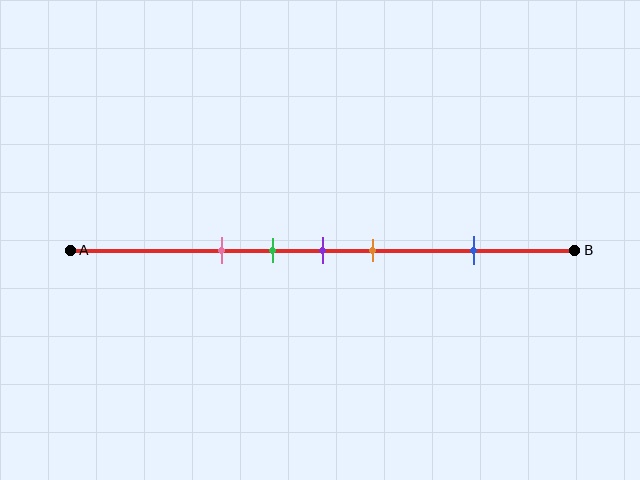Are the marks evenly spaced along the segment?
No, the marks are not evenly spaced.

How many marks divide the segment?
There are 5 marks dividing the segment.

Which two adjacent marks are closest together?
The green and purple marks are the closest adjacent pair.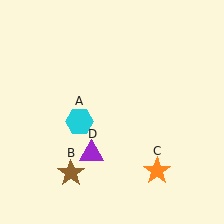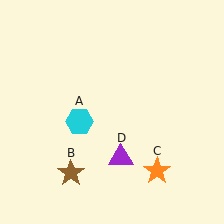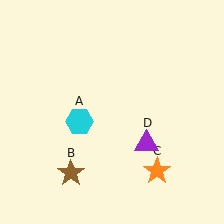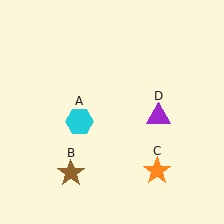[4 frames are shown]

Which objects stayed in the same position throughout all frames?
Cyan hexagon (object A) and brown star (object B) and orange star (object C) remained stationary.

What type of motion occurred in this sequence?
The purple triangle (object D) rotated counterclockwise around the center of the scene.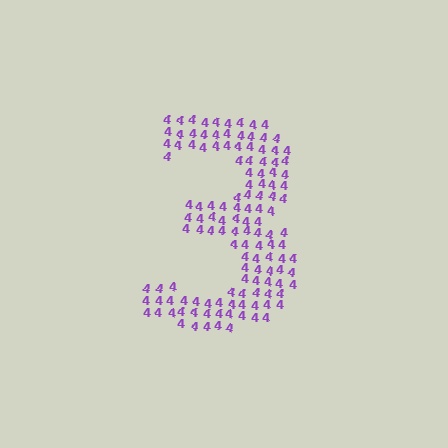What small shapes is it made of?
It is made of small digit 4's.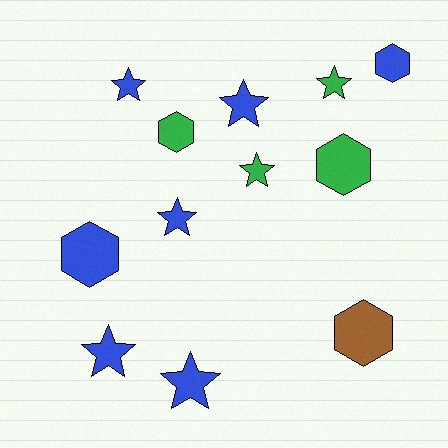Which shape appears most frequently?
Star, with 7 objects.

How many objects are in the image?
There are 12 objects.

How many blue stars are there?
There are 5 blue stars.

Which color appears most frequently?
Blue, with 7 objects.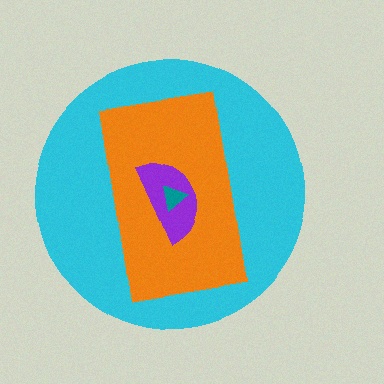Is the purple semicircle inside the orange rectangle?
Yes.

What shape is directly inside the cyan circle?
The orange rectangle.